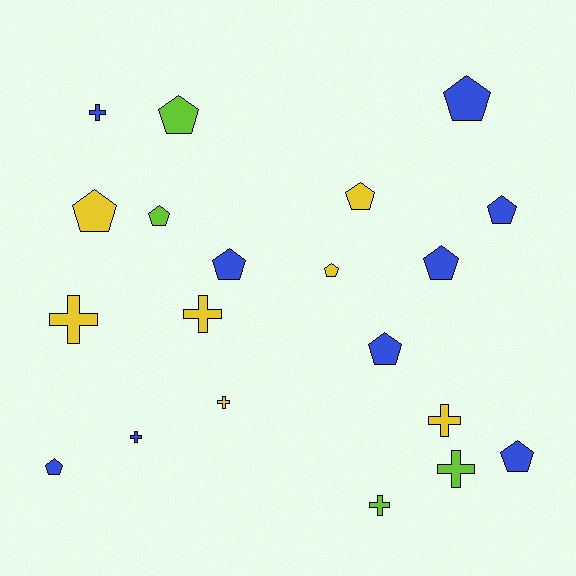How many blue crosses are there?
There are 2 blue crosses.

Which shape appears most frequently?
Pentagon, with 12 objects.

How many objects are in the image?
There are 20 objects.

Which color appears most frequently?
Blue, with 9 objects.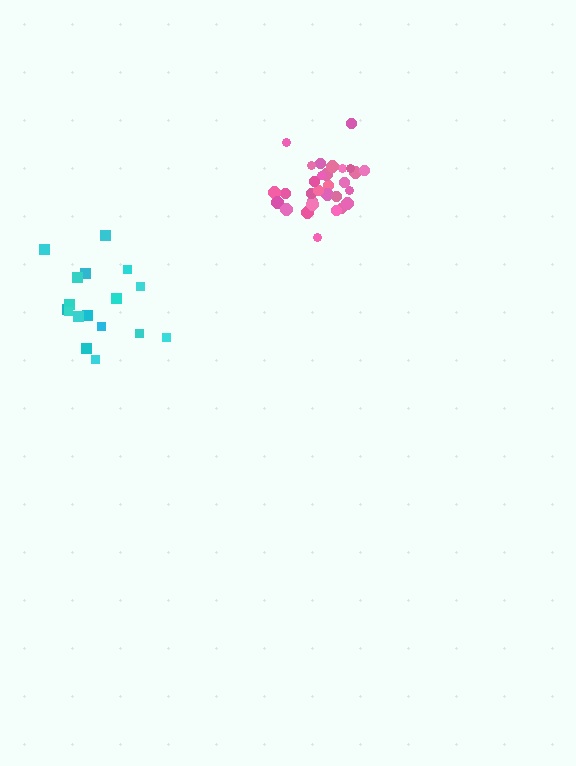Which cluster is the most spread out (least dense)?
Cyan.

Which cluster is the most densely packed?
Pink.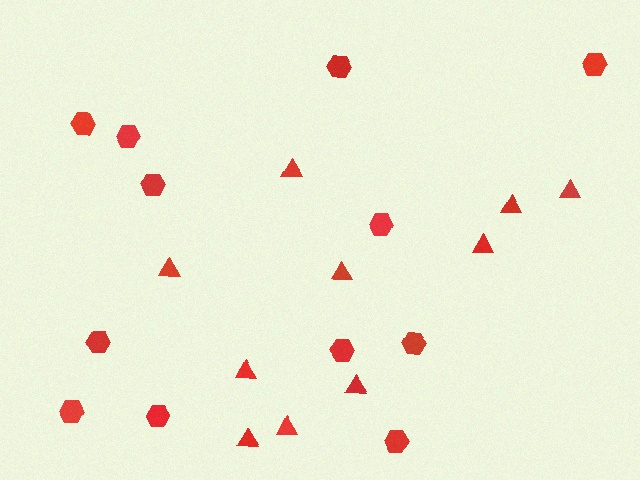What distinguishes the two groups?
There are 2 groups: one group of hexagons (12) and one group of triangles (10).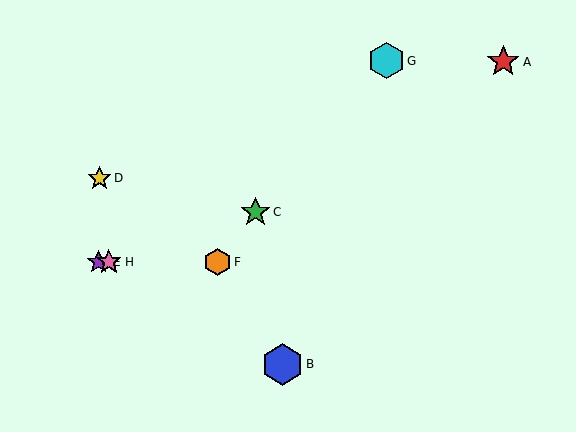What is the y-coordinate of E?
Object E is at y≈262.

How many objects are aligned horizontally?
3 objects (E, F, H) are aligned horizontally.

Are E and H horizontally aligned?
Yes, both are at y≈262.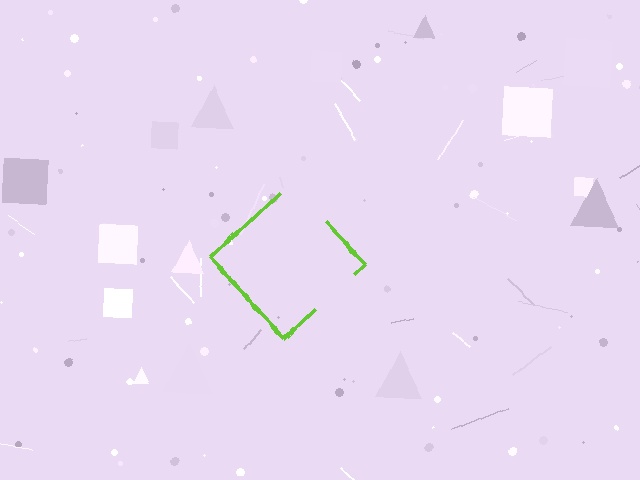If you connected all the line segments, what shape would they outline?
They would outline a diamond.